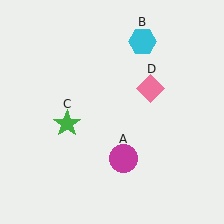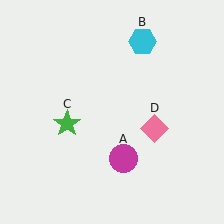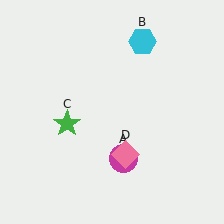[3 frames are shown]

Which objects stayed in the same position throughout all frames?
Magenta circle (object A) and cyan hexagon (object B) and green star (object C) remained stationary.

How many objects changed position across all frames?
1 object changed position: pink diamond (object D).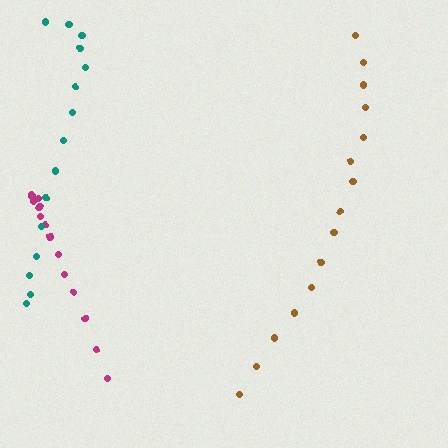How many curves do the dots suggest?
There are 3 distinct paths.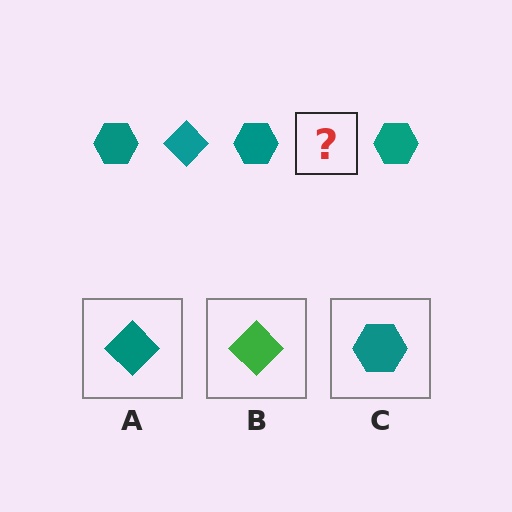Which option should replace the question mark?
Option A.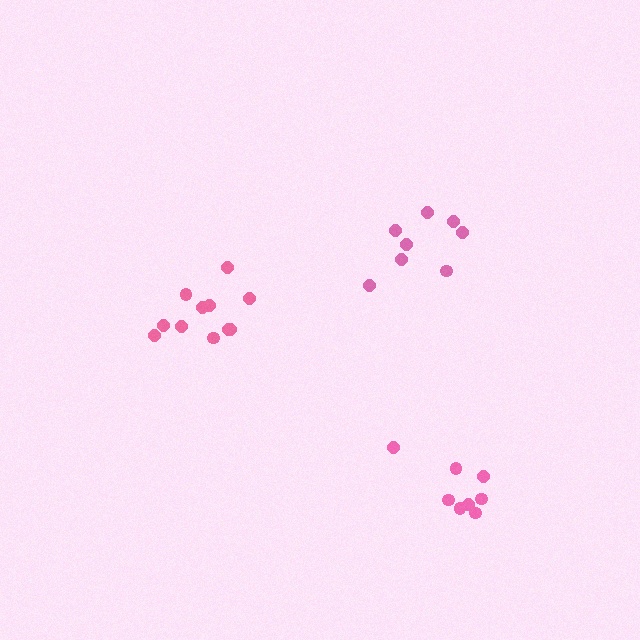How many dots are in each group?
Group 1: 8 dots, Group 2: 11 dots, Group 3: 8 dots (27 total).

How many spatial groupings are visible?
There are 3 spatial groupings.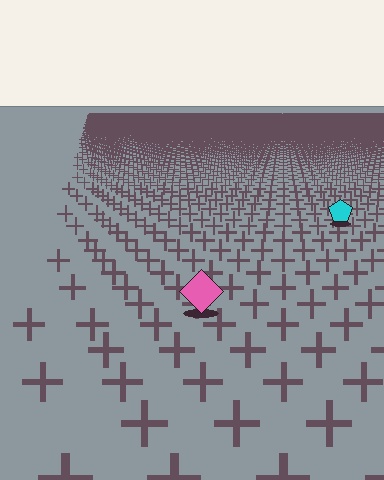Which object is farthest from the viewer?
The cyan pentagon is farthest from the viewer. It appears smaller and the ground texture around it is denser.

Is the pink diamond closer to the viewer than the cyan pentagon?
Yes. The pink diamond is closer — you can tell from the texture gradient: the ground texture is coarser near it.